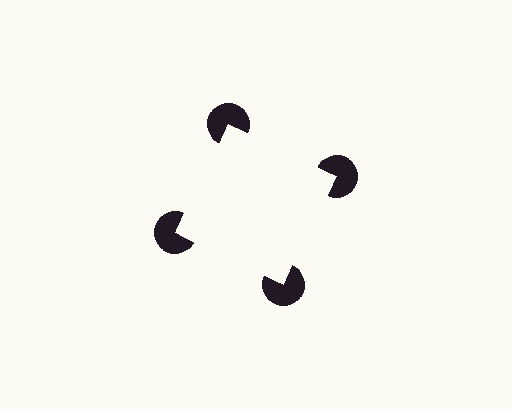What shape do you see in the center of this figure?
An illusory square — its edges are inferred from the aligned wedge cuts in the pac-man discs, not physically drawn.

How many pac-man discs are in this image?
There are 4 — one at each vertex of the illusory square.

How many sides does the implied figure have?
4 sides.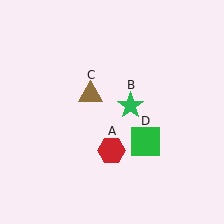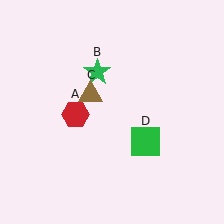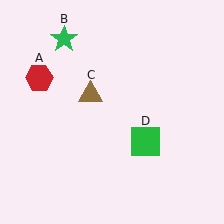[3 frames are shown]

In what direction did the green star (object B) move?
The green star (object B) moved up and to the left.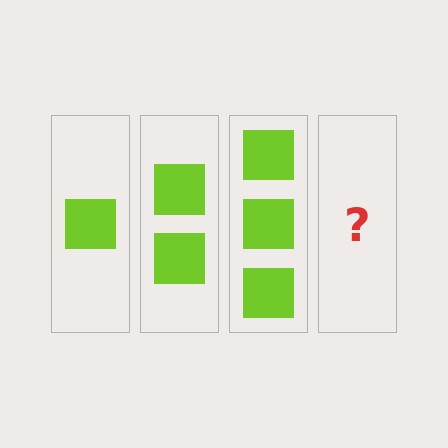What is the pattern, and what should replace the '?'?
The pattern is that each step adds one more square. The '?' should be 4 squares.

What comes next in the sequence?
The next element should be 4 squares.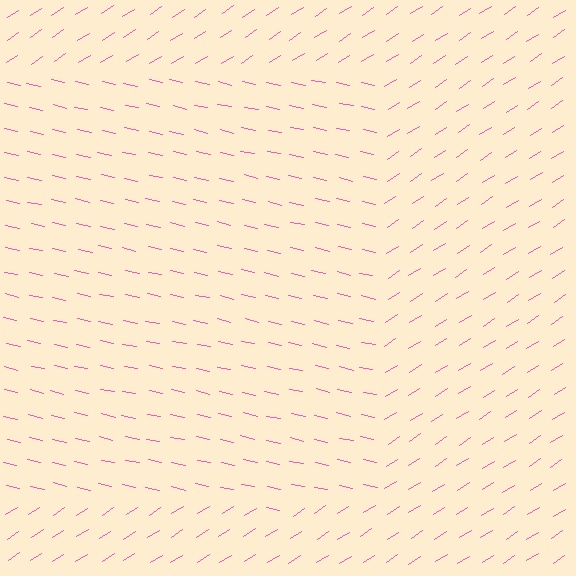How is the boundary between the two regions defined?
The boundary is defined purely by a change in line orientation (approximately 45 degrees difference). All lines are the same color and thickness.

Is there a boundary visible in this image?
Yes, there is a texture boundary formed by a change in line orientation.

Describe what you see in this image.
The image is filled with small pink line segments. A rectangle region in the image has lines oriented differently from the surrounding lines, creating a visible texture boundary.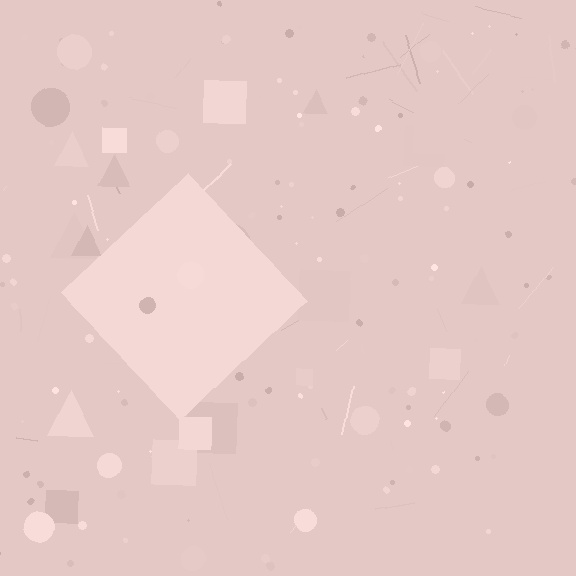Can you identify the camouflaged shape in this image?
The camouflaged shape is a diamond.